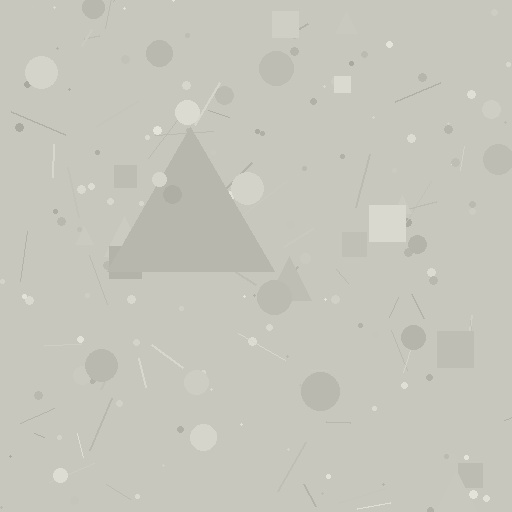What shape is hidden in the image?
A triangle is hidden in the image.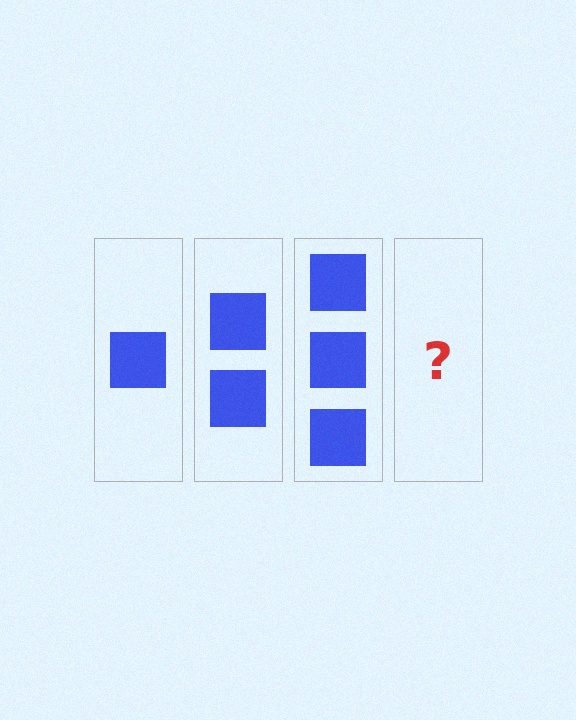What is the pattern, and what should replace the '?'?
The pattern is that each step adds one more square. The '?' should be 4 squares.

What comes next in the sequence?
The next element should be 4 squares.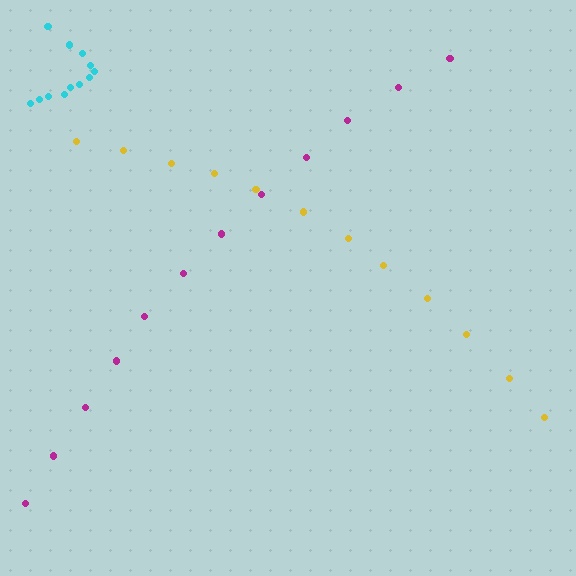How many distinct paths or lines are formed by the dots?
There are 3 distinct paths.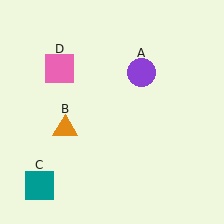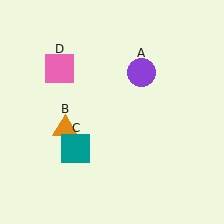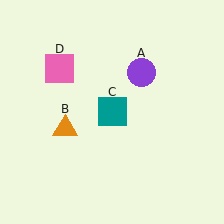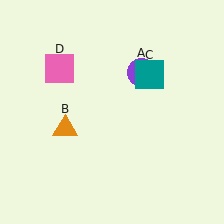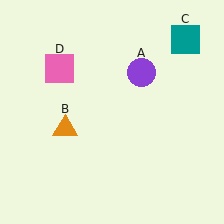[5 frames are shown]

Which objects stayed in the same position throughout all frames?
Purple circle (object A) and orange triangle (object B) and pink square (object D) remained stationary.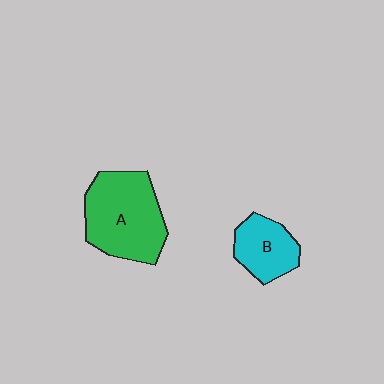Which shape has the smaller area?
Shape B (cyan).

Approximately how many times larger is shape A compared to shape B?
Approximately 1.8 times.